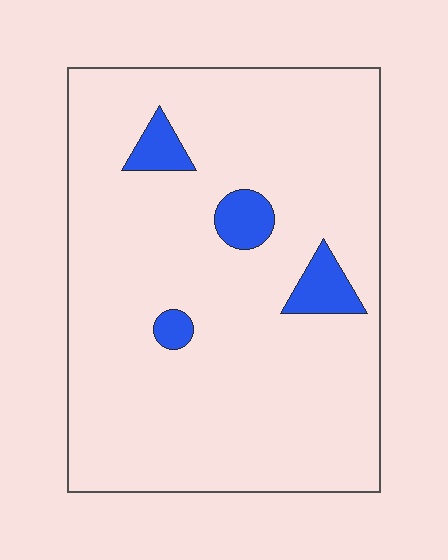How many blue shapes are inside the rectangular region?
4.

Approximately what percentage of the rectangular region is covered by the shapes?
Approximately 10%.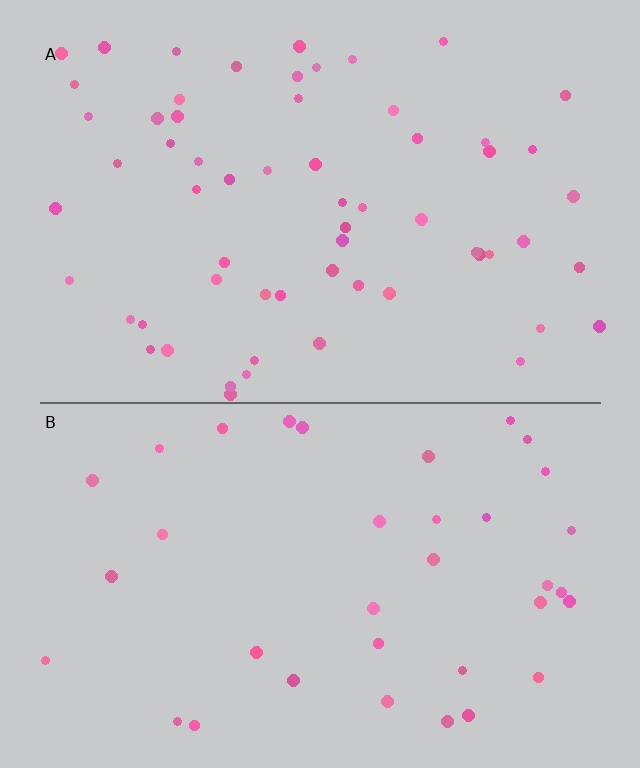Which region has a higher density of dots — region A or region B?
A (the top).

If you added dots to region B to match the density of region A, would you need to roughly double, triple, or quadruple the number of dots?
Approximately double.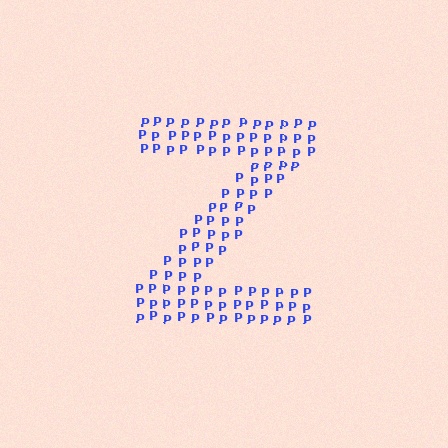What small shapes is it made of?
It is made of small letter P's.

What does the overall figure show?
The overall figure shows the letter Z.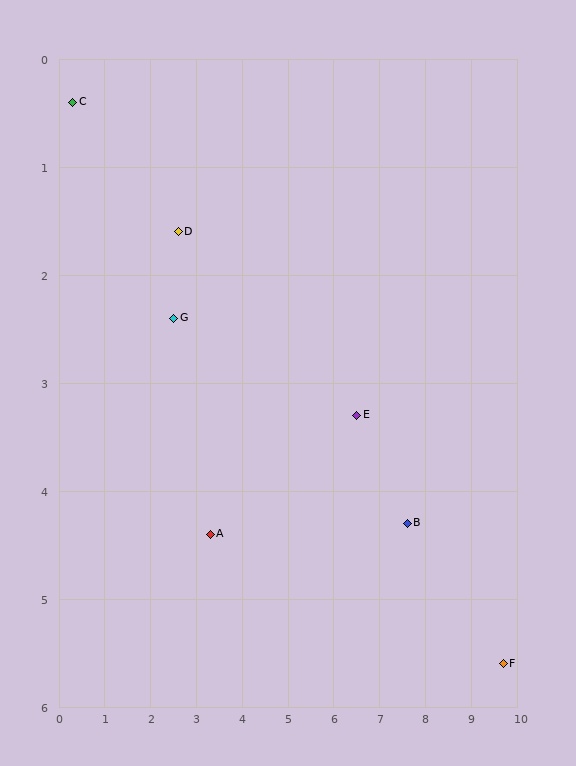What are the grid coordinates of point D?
Point D is at approximately (2.6, 1.6).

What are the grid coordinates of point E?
Point E is at approximately (6.5, 3.3).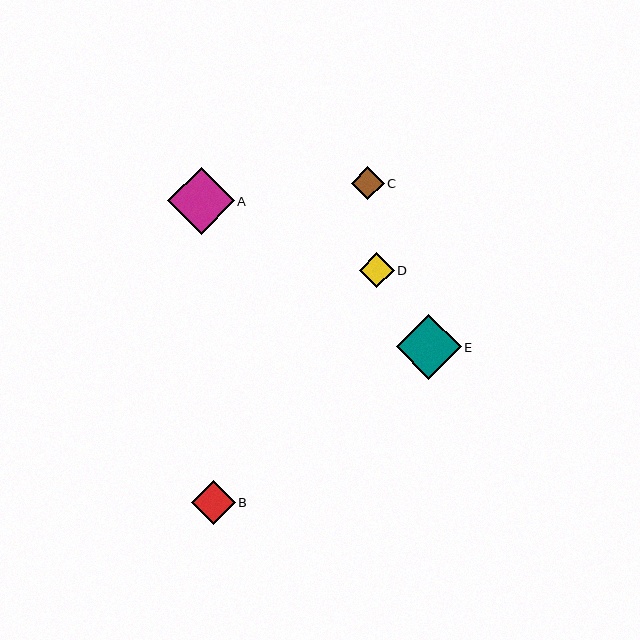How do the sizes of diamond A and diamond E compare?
Diamond A and diamond E are approximately the same size.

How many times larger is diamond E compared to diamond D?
Diamond E is approximately 1.8 times the size of diamond D.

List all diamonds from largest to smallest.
From largest to smallest: A, E, B, D, C.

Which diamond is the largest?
Diamond A is the largest with a size of approximately 66 pixels.